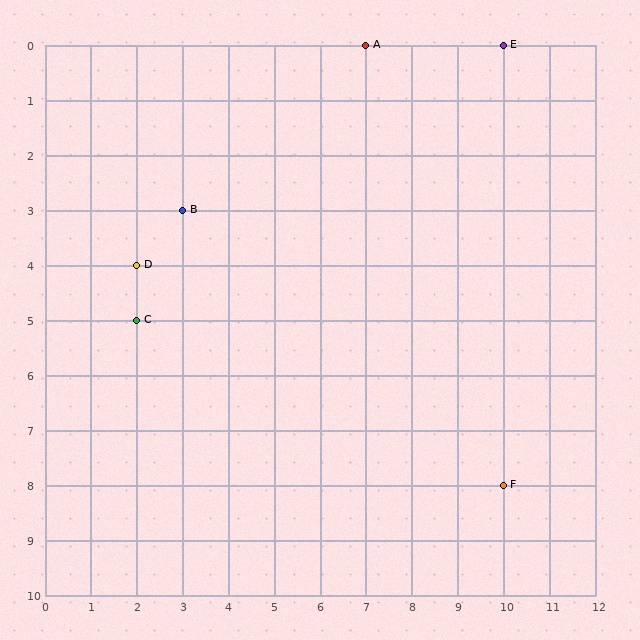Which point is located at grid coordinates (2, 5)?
Point C is at (2, 5).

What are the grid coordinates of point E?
Point E is at grid coordinates (10, 0).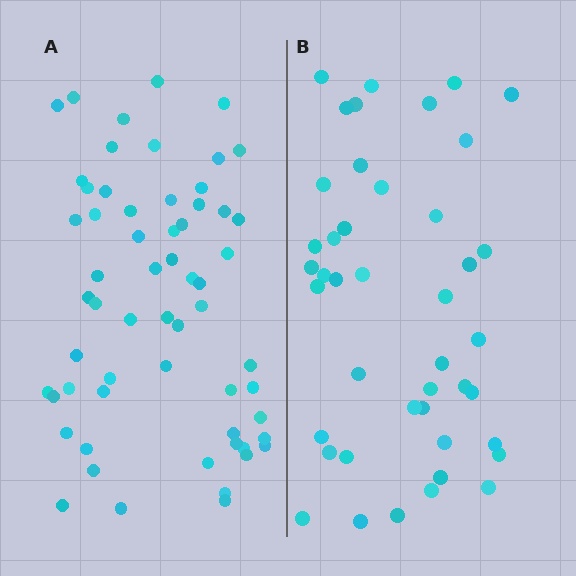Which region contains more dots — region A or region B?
Region A (the left region) has more dots.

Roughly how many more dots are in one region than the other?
Region A has approximately 15 more dots than region B.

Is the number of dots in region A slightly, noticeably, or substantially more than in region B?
Region A has noticeably more, but not dramatically so. The ratio is roughly 1.4 to 1.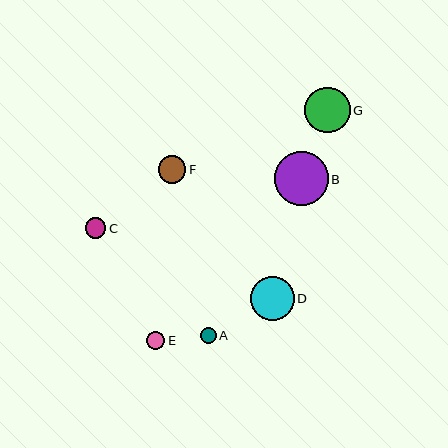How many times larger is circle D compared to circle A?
Circle D is approximately 2.9 times the size of circle A.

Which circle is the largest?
Circle B is the largest with a size of approximately 54 pixels.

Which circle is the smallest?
Circle A is the smallest with a size of approximately 15 pixels.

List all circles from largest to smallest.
From largest to smallest: B, G, D, F, C, E, A.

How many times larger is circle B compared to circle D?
Circle B is approximately 1.2 times the size of circle D.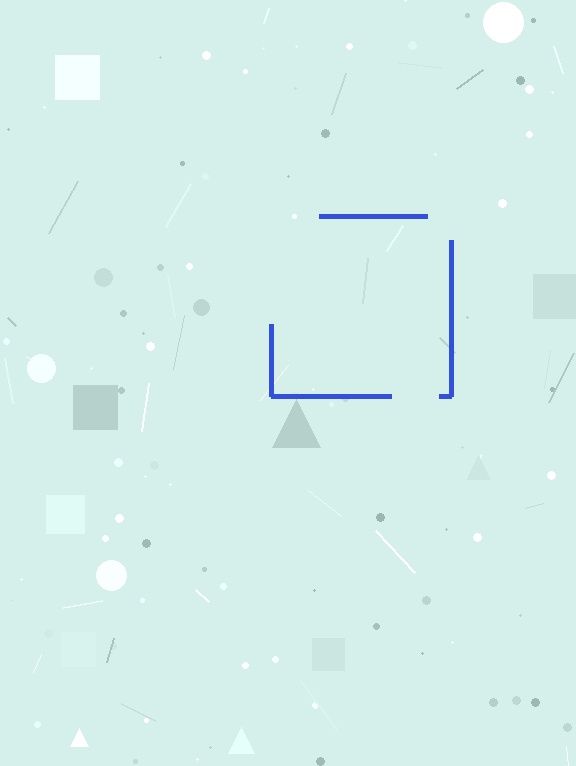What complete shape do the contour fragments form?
The contour fragments form a square.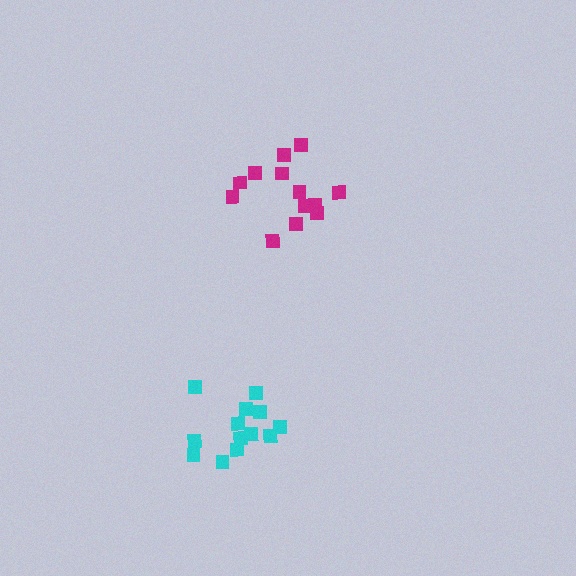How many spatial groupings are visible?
There are 2 spatial groupings.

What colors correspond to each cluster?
The clusters are colored: cyan, magenta.